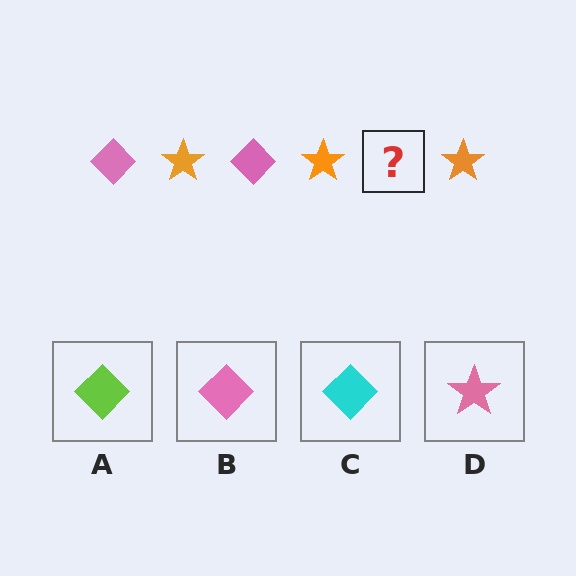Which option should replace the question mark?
Option B.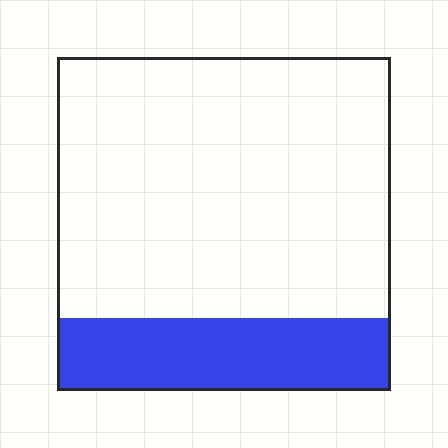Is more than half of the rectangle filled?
No.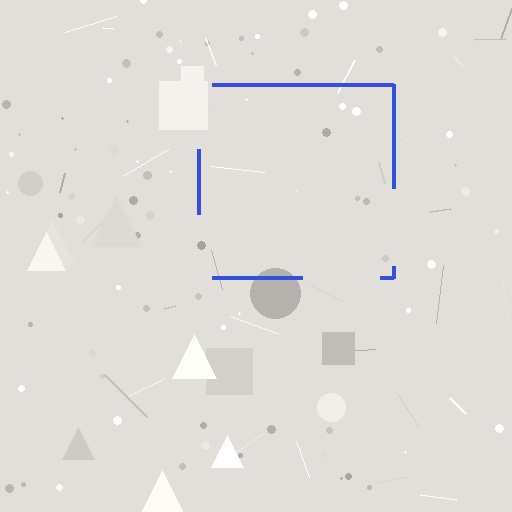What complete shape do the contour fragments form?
The contour fragments form a square.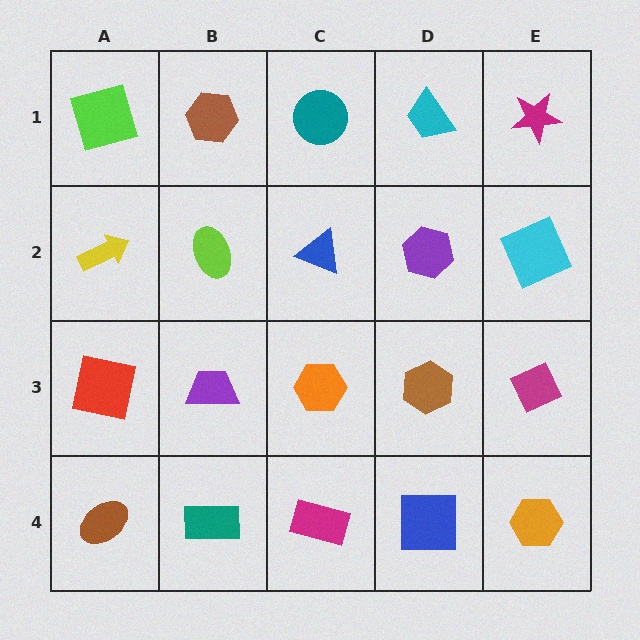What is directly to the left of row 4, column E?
A blue square.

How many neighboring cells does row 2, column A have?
3.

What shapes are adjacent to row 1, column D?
A purple hexagon (row 2, column D), a teal circle (row 1, column C), a magenta star (row 1, column E).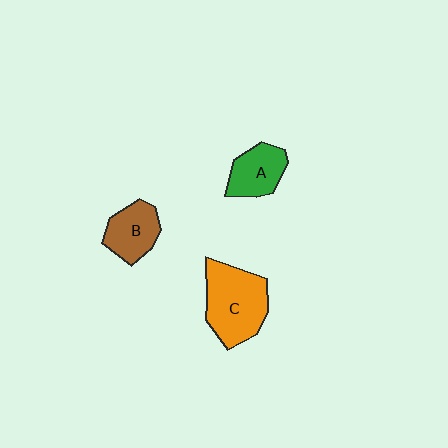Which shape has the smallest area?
Shape A (green).